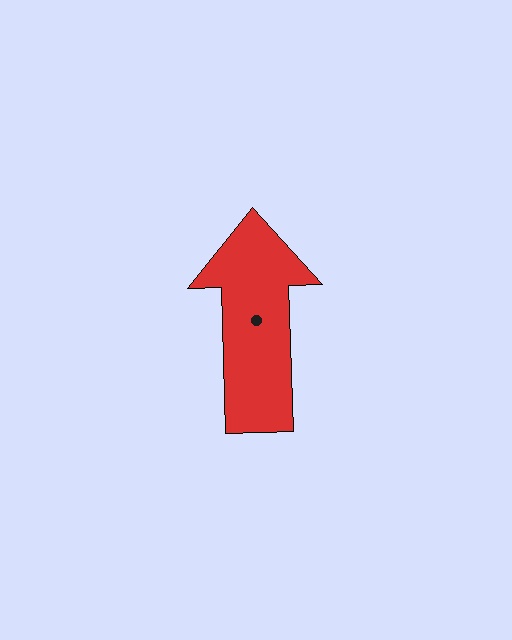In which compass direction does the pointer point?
North.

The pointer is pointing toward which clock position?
Roughly 12 o'clock.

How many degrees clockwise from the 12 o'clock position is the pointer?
Approximately 358 degrees.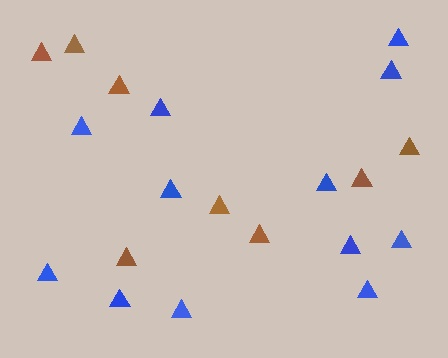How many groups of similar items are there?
There are 2 groups: one group of blue triangles (12) and one group of brown triangles (8).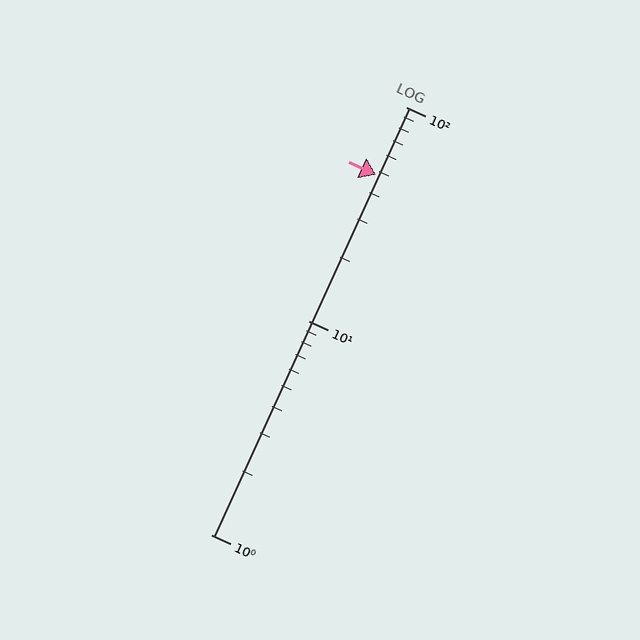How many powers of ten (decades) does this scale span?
The scale spans 2 decades, from 1 to 100.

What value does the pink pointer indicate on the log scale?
The pointer indicates approximately 48.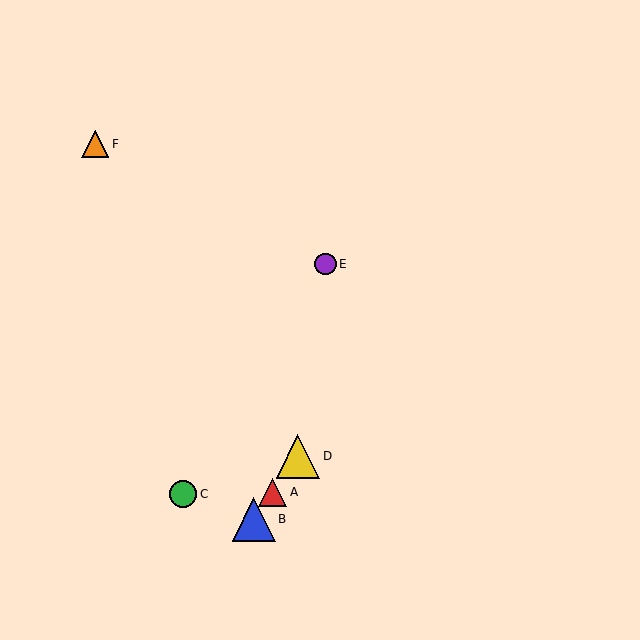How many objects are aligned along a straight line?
3 objects (A, B, D) are aligned along a straight line.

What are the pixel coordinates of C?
Object C is at (183, 494).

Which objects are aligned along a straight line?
Objects A, B, D are aligned along a straight line.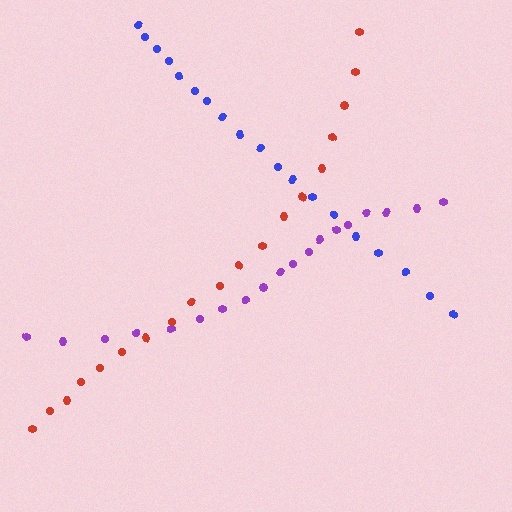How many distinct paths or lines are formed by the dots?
There are 3 distinct paths.